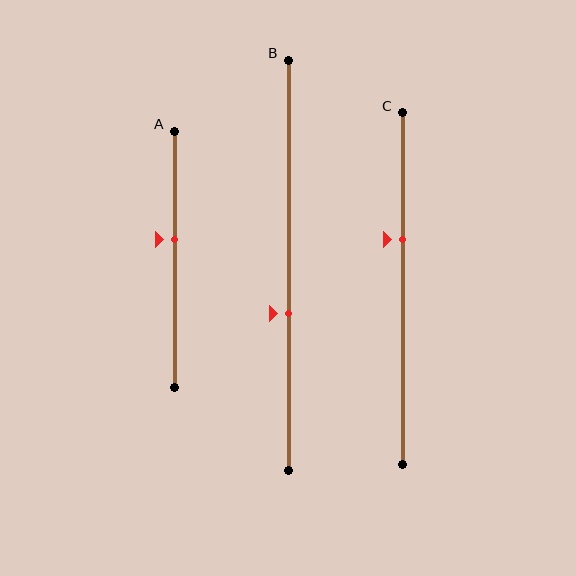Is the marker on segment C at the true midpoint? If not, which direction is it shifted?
No, the marker on segment C is shifted upward by about 14% of the segment length.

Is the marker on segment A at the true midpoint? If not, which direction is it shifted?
No, the marker on segment A is shifted upward by about 8% of the segment length.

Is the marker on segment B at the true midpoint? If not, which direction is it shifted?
No, the marker on segment B is shifted downward by about 12% of the segment length.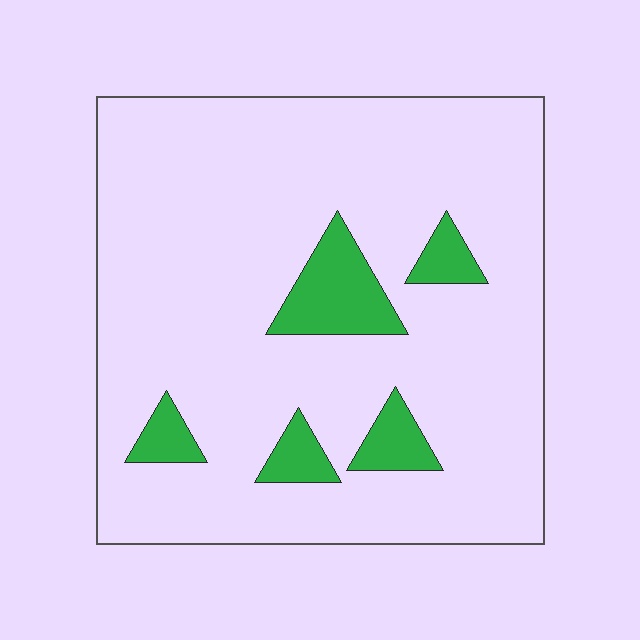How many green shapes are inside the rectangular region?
5.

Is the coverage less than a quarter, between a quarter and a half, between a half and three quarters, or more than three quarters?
Less than a quarter.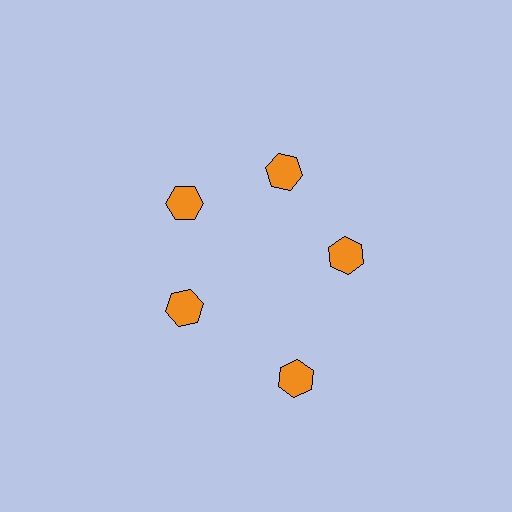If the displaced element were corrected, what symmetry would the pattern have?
It would have 5-fold rotational symmetry — the pattern would map onto itself every 72 degrees.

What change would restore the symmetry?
The symmetry would be restored by moving it inward, back onto the ring so that all 5 hexagons sit at equal angles and equal distance from the center.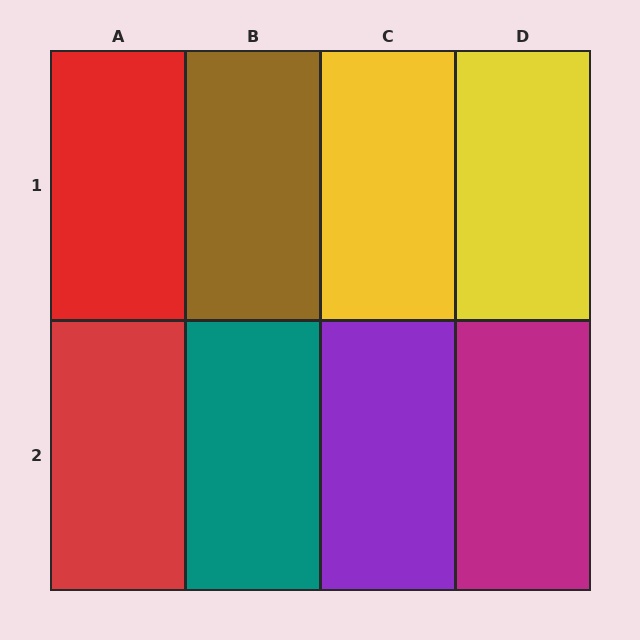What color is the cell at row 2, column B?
Teal.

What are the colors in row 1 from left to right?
Red, brown, yellow, yellow.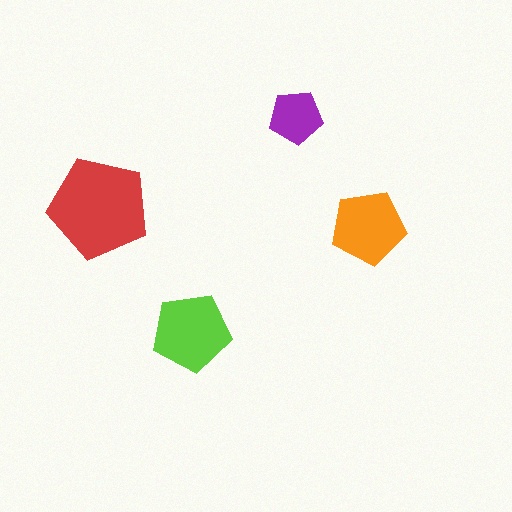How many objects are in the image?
There are 4 objects in the image.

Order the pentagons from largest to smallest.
the red one, the lime one, the orange one, the purple one.